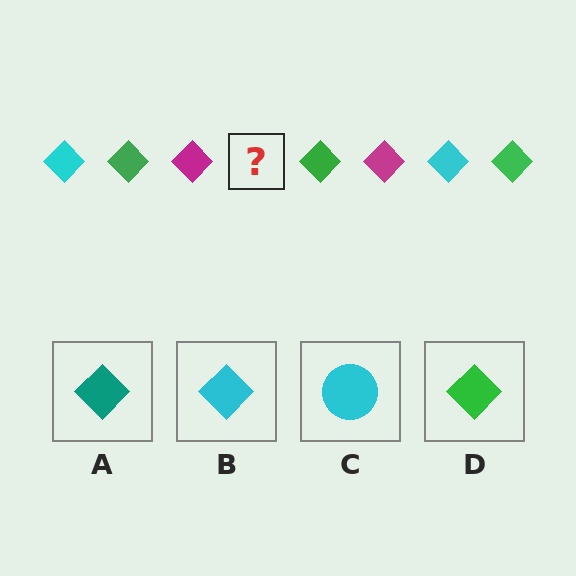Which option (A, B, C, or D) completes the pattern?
B.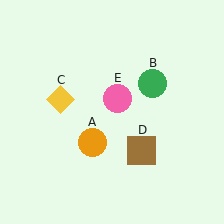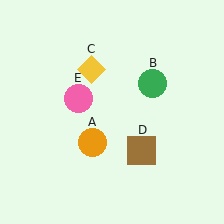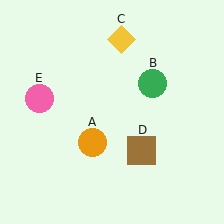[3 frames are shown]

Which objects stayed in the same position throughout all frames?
Orange circle (object A) and green circle (object B) and brown square (object D) remained stationary.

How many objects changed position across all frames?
2 objects changed position: yellow diamond (object C), pink circle (object E).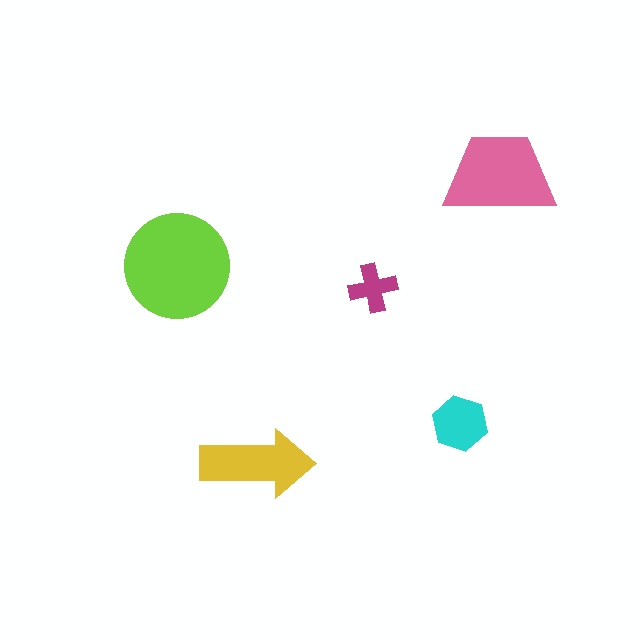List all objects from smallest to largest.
The magenta cross, the cyan hexagon, the yellow arrow, the pink trapezoid, the lime circle.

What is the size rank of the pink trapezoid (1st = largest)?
2nd.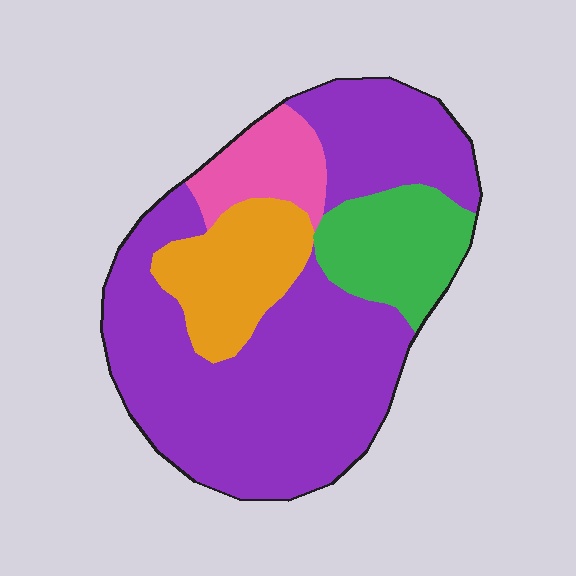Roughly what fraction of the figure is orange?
Orange covers around 15% of the figure.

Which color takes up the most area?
Purple, at roughly 60%.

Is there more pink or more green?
Green.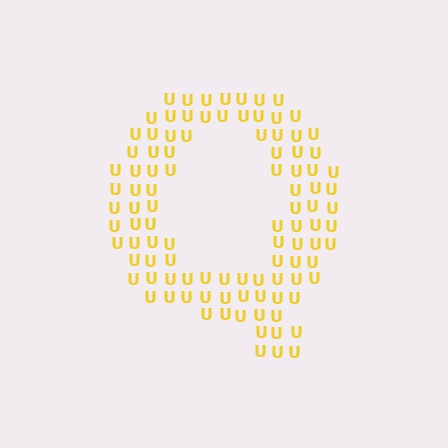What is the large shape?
The large shape is the letter Q.